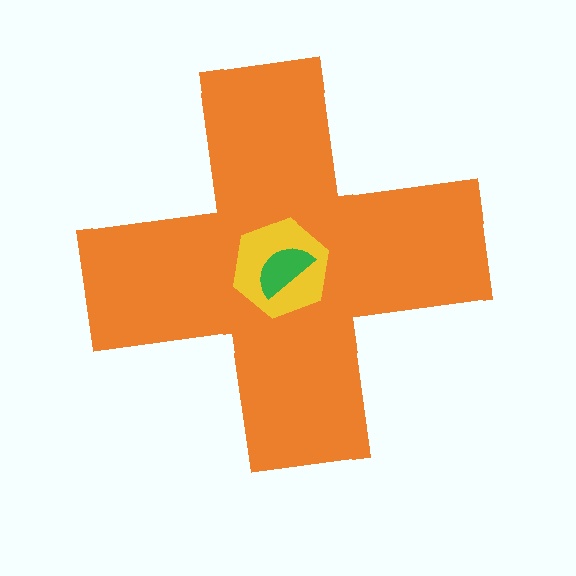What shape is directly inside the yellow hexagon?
The green semicircle.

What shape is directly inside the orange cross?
The yellow hexagon.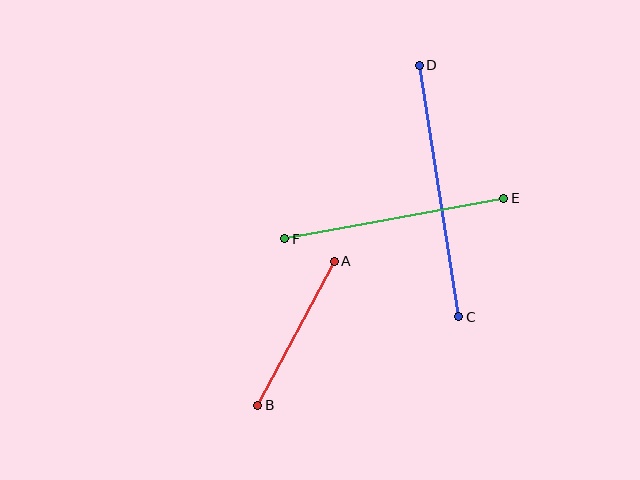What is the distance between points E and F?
The distance is approximately 222 pixels.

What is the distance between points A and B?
The distance is approximately 163 pixels.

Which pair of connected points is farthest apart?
Points C and D are farthest apart.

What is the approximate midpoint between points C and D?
The midpoint is at approximately (439, 191) pixels.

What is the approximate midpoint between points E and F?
The midpoint is at approximately (394, 219) pixels.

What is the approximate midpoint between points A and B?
The midpoint is at approximately (296, 333) pixels.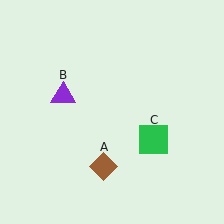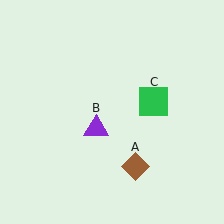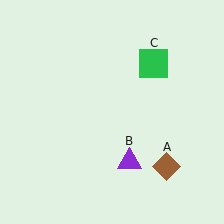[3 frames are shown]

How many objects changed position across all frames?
3 objects changed position: brown diamond (object A), purple triangle (object B), green square (object C).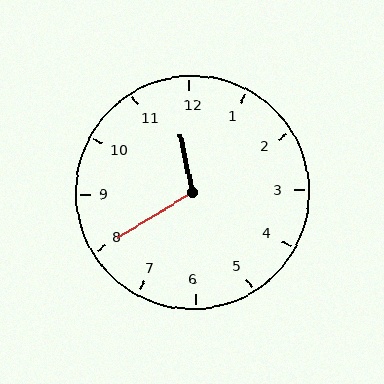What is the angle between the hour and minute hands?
Approximately 110 degrees.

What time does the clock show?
11:40.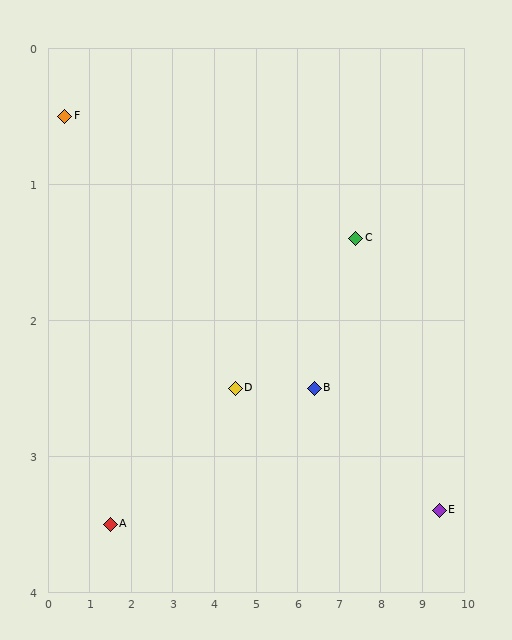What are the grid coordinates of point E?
Point E is at approximately (9.4, 3.4).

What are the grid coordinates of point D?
Point D is at approximately (4.5, 2.5).